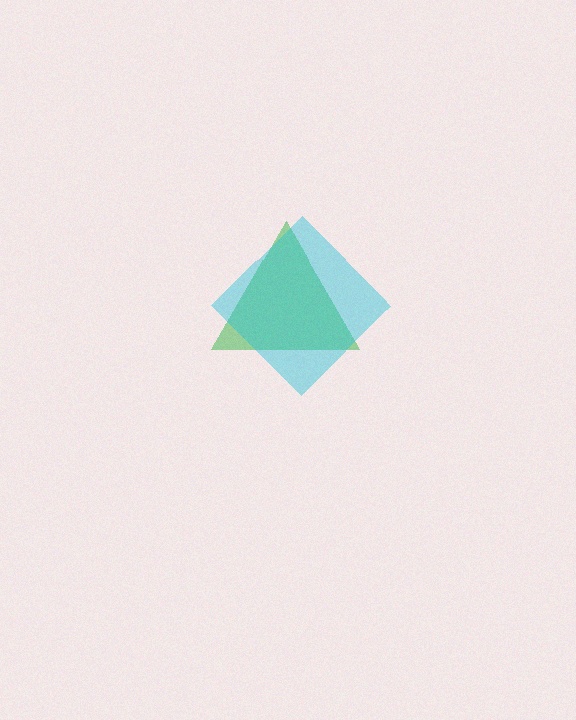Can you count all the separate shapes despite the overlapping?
Yes, there are 2 separate shapes.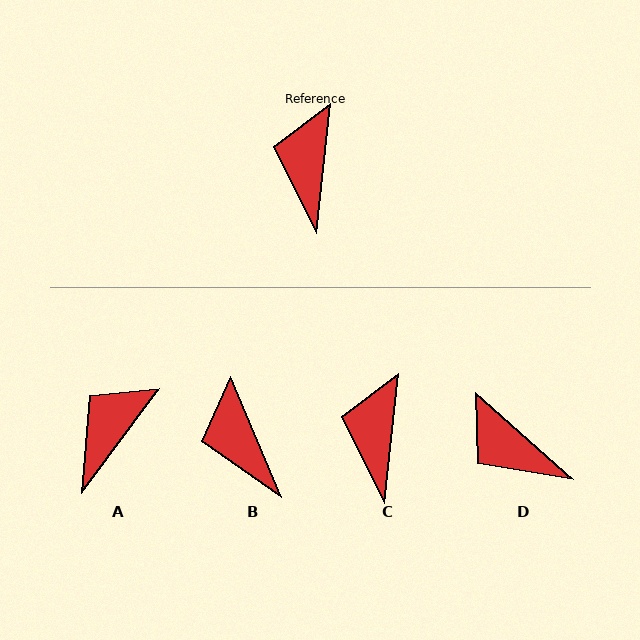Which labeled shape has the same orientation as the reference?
C.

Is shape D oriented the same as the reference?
No, it is off by about 55 degrees.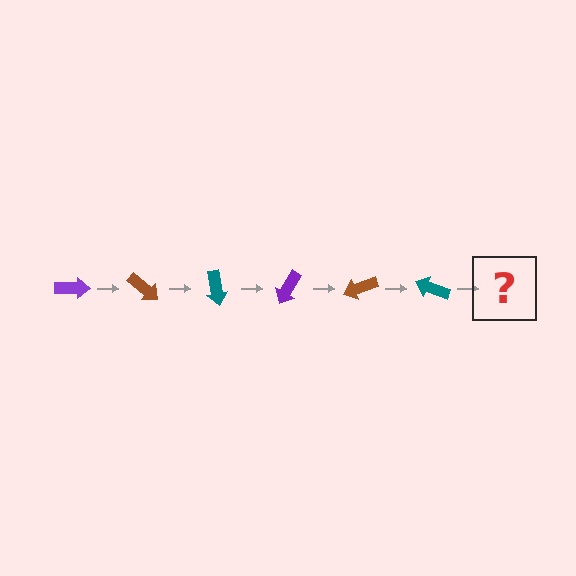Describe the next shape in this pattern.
It should be a purple arrow, rotated 240 degrees from the start.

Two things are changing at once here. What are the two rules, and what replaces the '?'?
The two rules are that it rotates 40 degrees each step and the color cycles through purple, brown, and teal. The '?' should be a purple arrow, rotated 240 degrees from the start.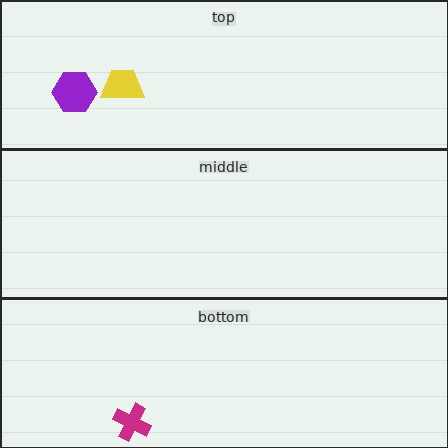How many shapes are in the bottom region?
1.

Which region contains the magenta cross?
The bottom region.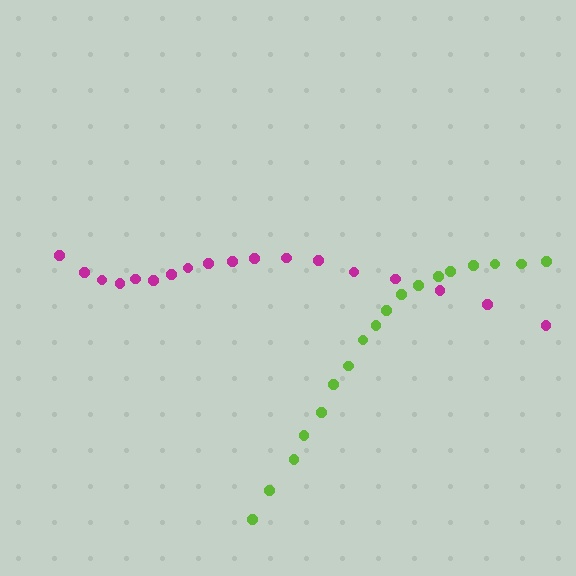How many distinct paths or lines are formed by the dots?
There are 2 distinct paths.